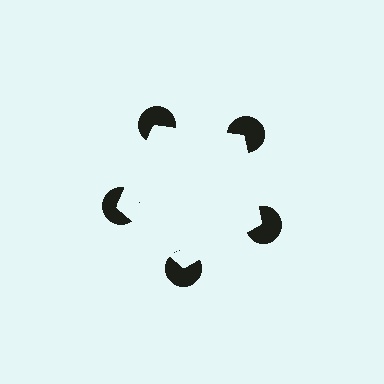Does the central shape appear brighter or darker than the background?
It typically appears slightly brighter than the background, even though no actual brightness change is drawn.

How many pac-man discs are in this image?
There are 5 — one at each vertex of the illusory pentagon.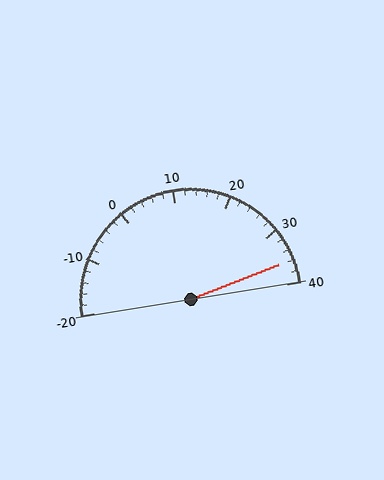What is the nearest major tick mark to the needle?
The nearest major tick mark is 40.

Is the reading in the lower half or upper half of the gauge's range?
The reading is in the upper half of the range (-20 to 40).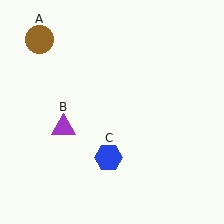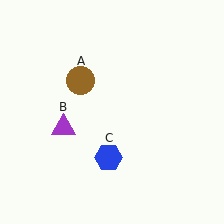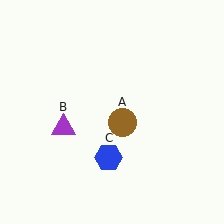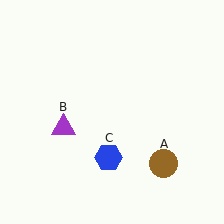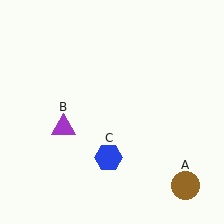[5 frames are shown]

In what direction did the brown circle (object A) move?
The brown circle (object A) moved down and to the right.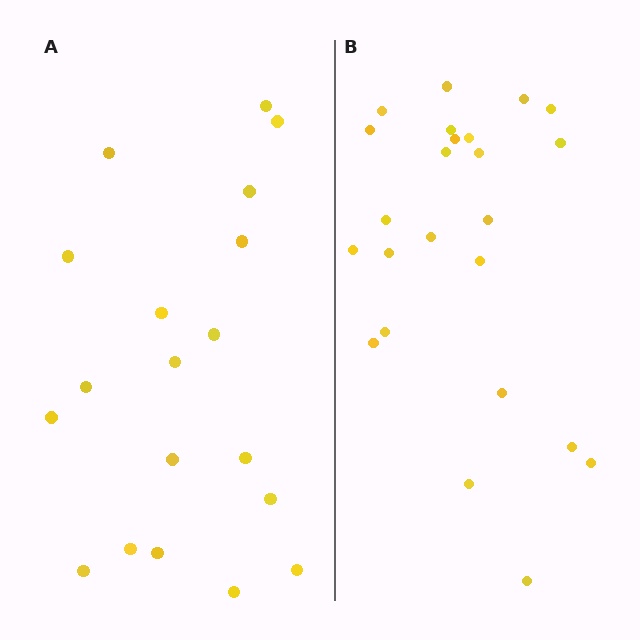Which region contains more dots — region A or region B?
Region B (the right region) has more dots.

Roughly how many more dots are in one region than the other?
Region B has about 5 more dots than region A.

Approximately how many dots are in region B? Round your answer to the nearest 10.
About 20 dots. (The exact count is 24, which rounds to 20.)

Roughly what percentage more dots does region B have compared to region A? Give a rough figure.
About 25% more.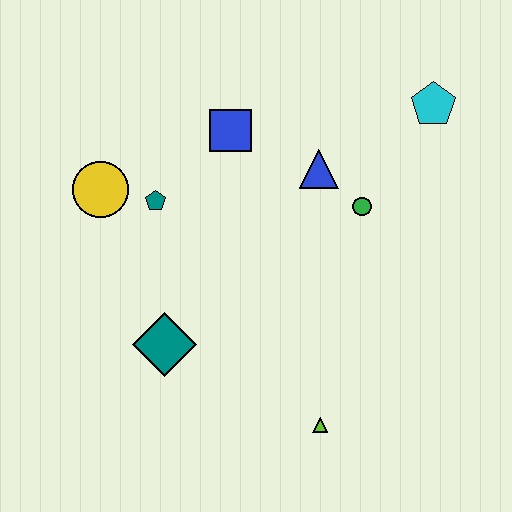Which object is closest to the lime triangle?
The teal diamond is closest to the lime triangle.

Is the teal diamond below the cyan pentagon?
Yes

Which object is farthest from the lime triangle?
The cyan pentagon is farthest from the lime triangle.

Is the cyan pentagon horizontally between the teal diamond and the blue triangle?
No